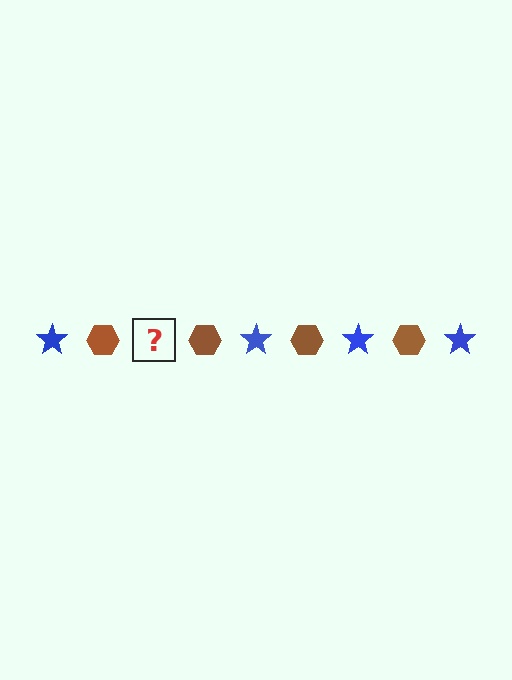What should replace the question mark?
The question mark should be replaced with a blue star.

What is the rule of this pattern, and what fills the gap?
The rule is that the pattern alternates between blue star and brown hexagon. The gap should be filled with a blue star.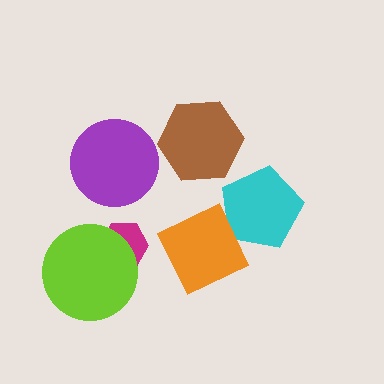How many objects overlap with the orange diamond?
1 object overlaps with the orange diamond.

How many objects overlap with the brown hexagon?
0 objects overlap with the brown hexagon.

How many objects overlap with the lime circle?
1 object overlaps with the lime circle.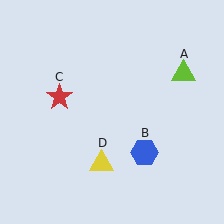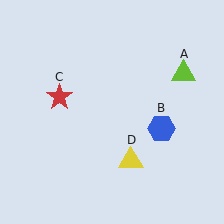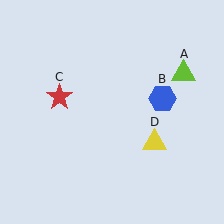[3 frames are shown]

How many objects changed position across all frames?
2 objects changed position: blue hexagon (object B), yellow triangle (object D).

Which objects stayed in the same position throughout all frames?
Lime triangle (object A) and red star (object C) remained stationary.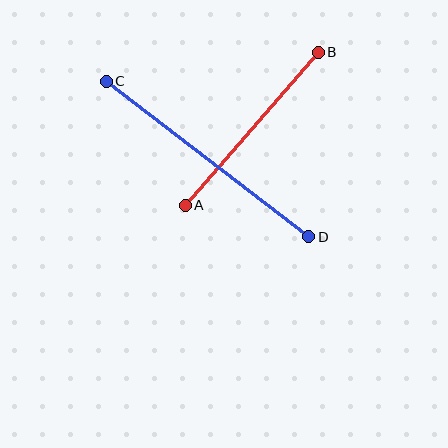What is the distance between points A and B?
The distance is approximately 203 pixels.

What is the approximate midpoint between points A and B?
The midpoint is at approximately (252, 129) pixels.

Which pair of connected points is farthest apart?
Points C and D are farthest apart.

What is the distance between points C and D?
The distance is approximately 255 pixels.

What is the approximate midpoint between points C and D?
The midpoint is at approximately (207, 159) pixels.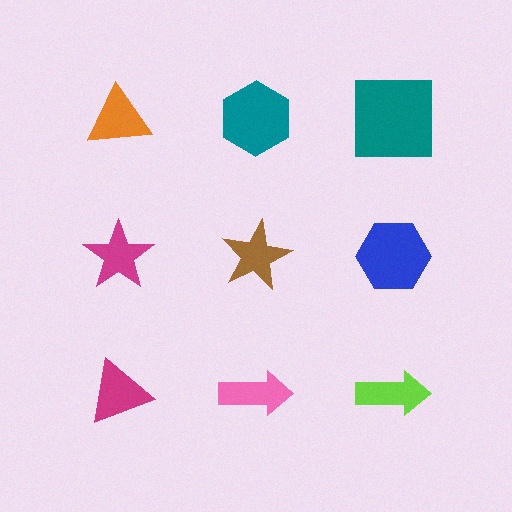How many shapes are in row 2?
3 shapes.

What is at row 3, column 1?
A magenta triangle.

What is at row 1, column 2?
A teal hexagon.